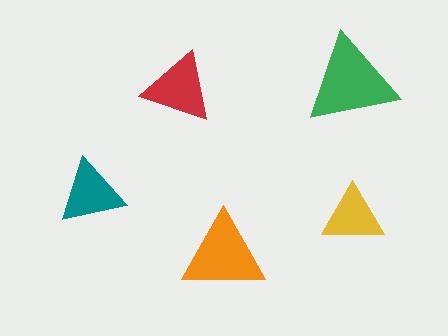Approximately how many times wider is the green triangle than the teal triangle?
About 1.5 times wider.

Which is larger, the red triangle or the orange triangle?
The orange one.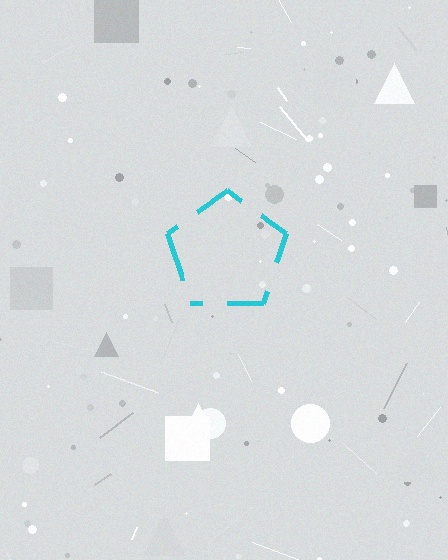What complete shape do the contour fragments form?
The contour fragments form a pentagon.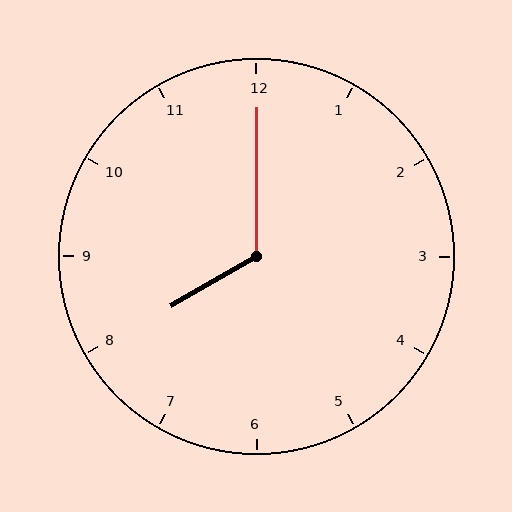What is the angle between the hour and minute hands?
Approximately 120 degrees.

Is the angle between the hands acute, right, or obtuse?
It is obtuse.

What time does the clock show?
8:00.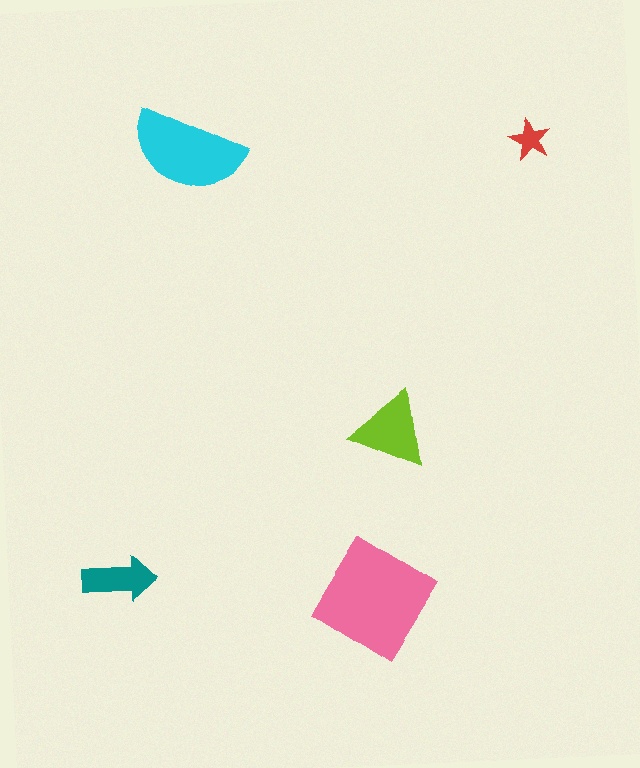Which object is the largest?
The pink diamond.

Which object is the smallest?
The red star.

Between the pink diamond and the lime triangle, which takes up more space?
The pink diamond.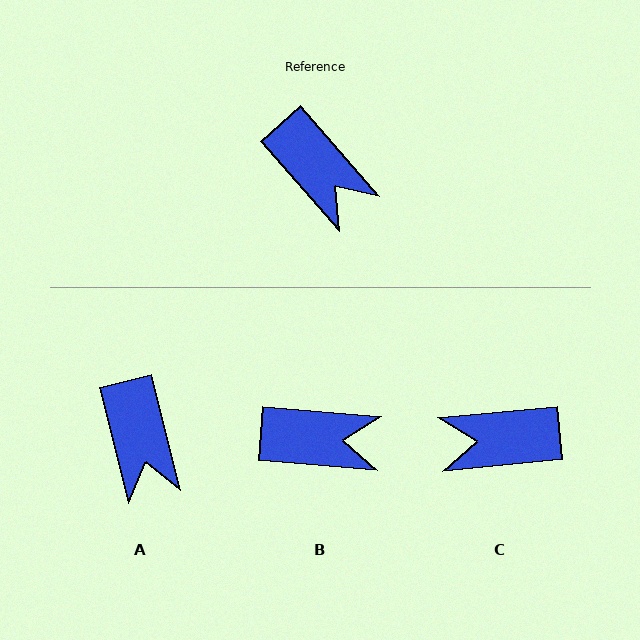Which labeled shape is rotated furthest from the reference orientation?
C, about 125 degrees away.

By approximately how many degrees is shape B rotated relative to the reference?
Approximately 44 degrees counter-clockwise.